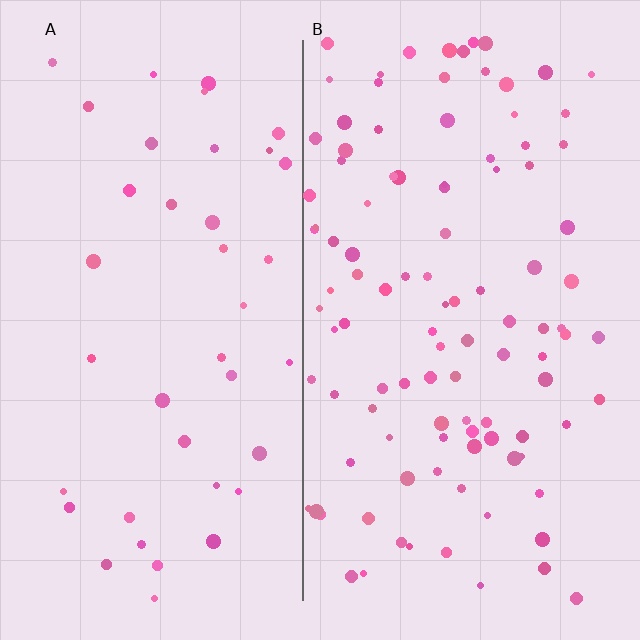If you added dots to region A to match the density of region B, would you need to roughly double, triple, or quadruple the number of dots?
Approximately triple.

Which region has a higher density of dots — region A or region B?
B (the right).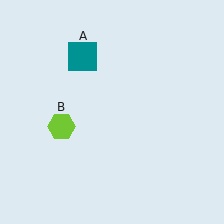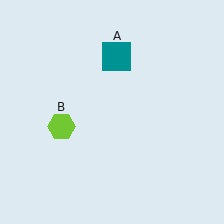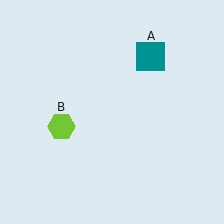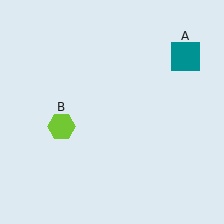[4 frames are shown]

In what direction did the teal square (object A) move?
The teal square (object A) moved right.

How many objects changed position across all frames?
1 object changed position: teal square (object A).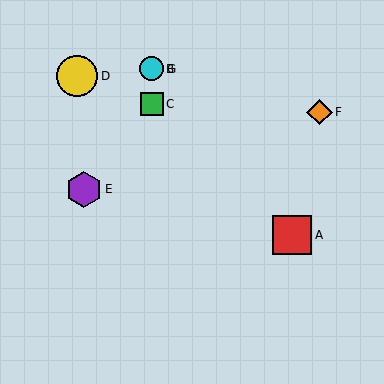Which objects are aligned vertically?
Objects B, C, G are aligned vertically.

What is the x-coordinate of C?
Object C is at x≈152.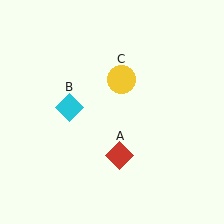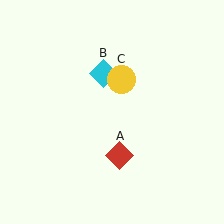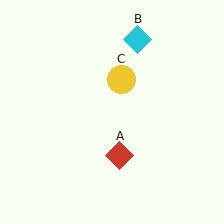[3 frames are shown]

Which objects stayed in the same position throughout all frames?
Red diamond (object A) and yellow circle (object C) remained stationary.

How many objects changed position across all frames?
1 object changed position: cyan diamond (object B).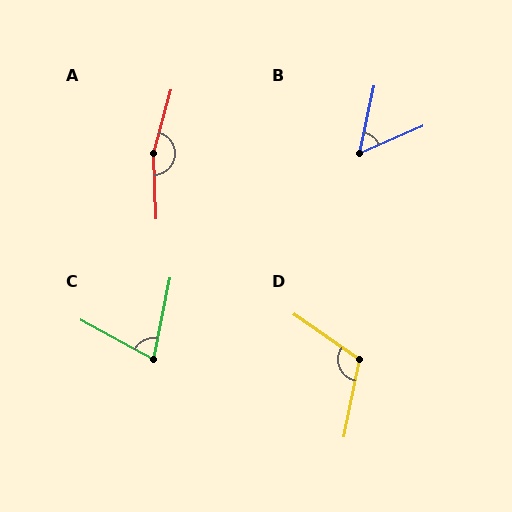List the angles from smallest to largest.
B (55°), C (73°), D (114°), A (162°).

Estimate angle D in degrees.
Approximately 114 degrees.